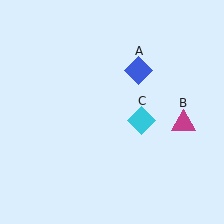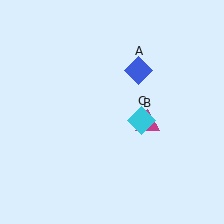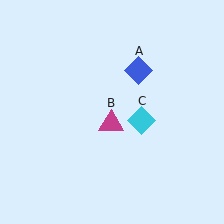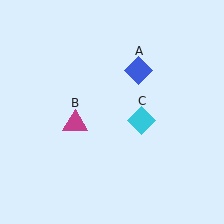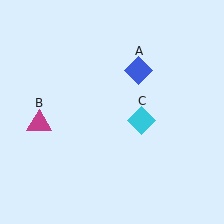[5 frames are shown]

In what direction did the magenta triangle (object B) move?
The magenta triangle (object B) moved left.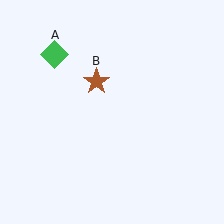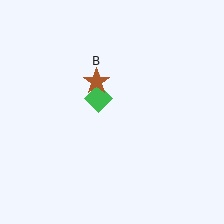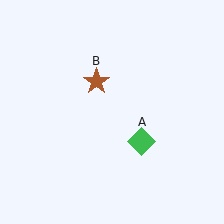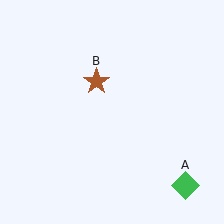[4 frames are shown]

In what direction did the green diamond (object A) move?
The green diamond (object A) moved down and to the right.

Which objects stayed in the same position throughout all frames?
Brown star (object B) remained stationary.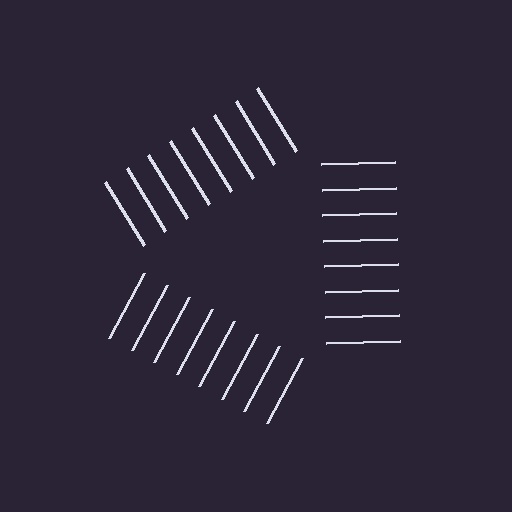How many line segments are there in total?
24 — 8 along each of the 3 edges.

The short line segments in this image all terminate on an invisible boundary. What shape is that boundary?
An illusory triangle — the line segments terminate on its edges but no continuous stroke is drawn.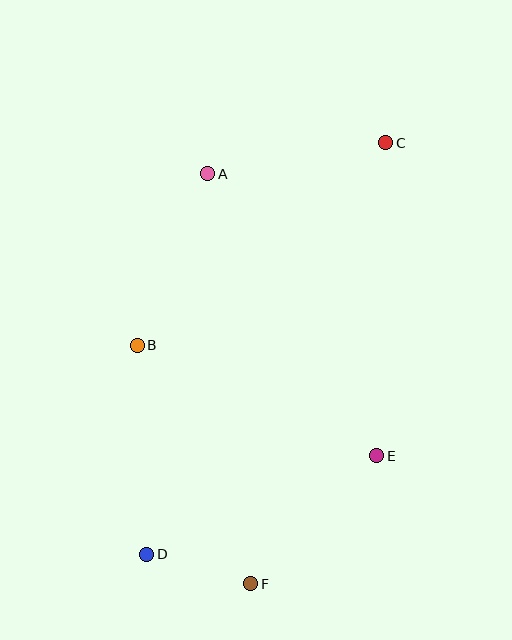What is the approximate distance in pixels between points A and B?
The distance between A and B is approximately 185 pixels.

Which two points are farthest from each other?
Points C and D are farthest from each other.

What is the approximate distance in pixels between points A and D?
The distance between A and D is approximately 386 pixels.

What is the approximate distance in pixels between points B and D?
The distance between B and D is approximately 209 pixels.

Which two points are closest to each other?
Points D and F are closest to each other.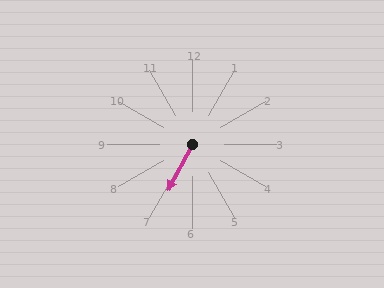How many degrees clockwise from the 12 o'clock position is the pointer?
Approximately 208 degrees.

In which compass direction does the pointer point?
Southwest.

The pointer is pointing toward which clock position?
Roughly 7 o'clock.